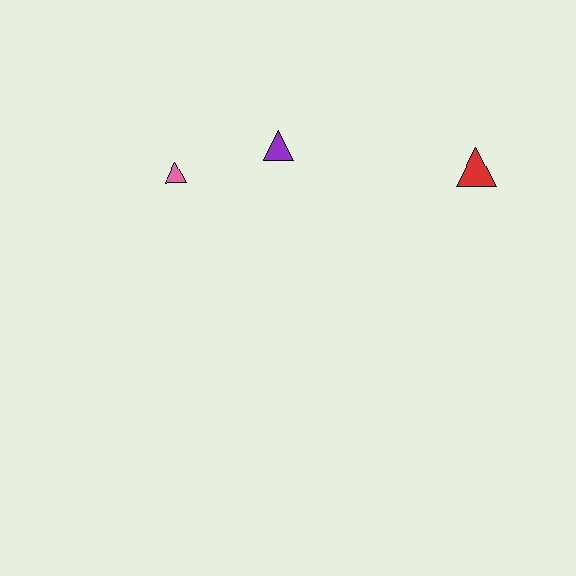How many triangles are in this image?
There are 3 triangles.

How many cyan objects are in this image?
There are no cyan objects.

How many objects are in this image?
There are 3 objects.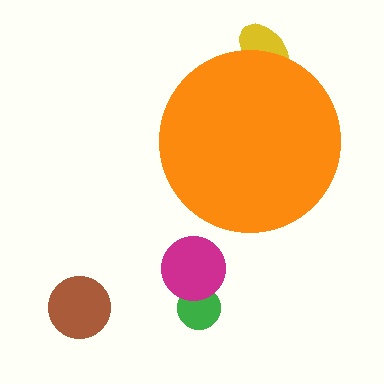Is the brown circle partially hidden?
No, the brown circle is fully visible.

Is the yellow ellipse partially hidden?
Yes, the yellow ellipse is partially hidden behind the orange circle.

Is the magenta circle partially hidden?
No, the magenta circle is fully visible.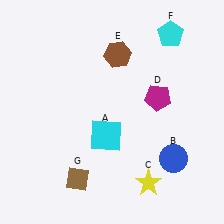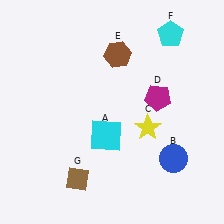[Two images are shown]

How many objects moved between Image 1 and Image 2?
1 object moved between the two images.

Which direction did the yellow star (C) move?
The yellow star (C) moved up.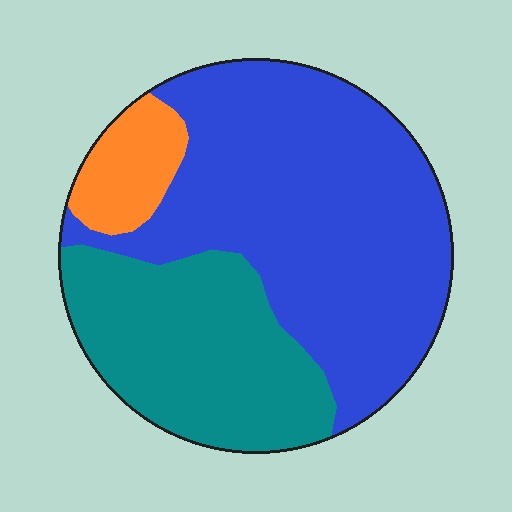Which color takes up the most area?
Blue, at roughly 60%.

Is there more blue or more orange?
Blue.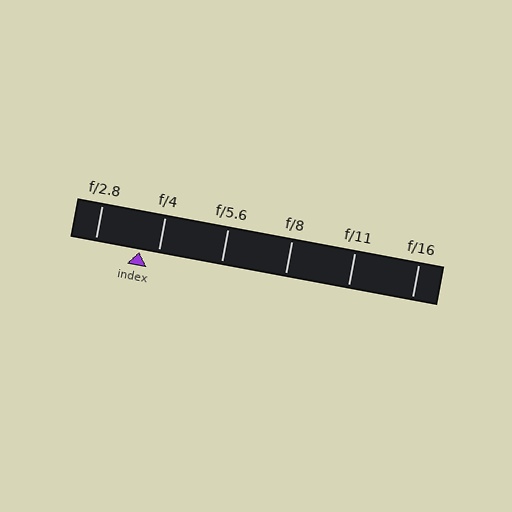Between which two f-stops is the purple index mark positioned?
The index mark is between f/2.8 and f/4.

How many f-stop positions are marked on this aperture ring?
There are 6 f-stop positions marked.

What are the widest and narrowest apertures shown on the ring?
The widest aperture shown is f/2.8 and the narrowest is f/16.